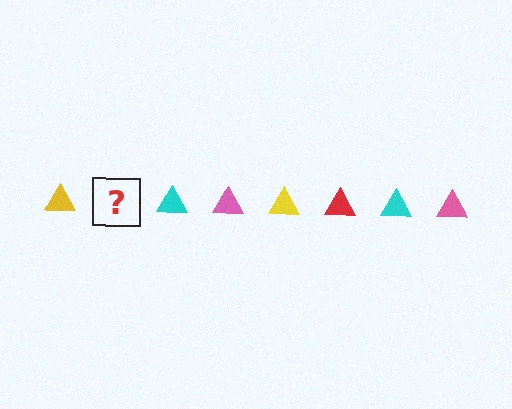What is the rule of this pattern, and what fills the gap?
The rule is that the pattern cycles through yellow, red, cyan, pink triangles. The gap should be filled with a red triangle.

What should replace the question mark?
The question mark should be replaced with a red triangle.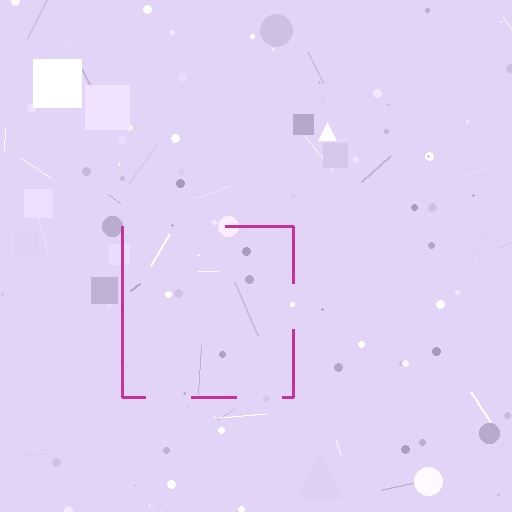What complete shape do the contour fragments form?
The contour fragments form a square.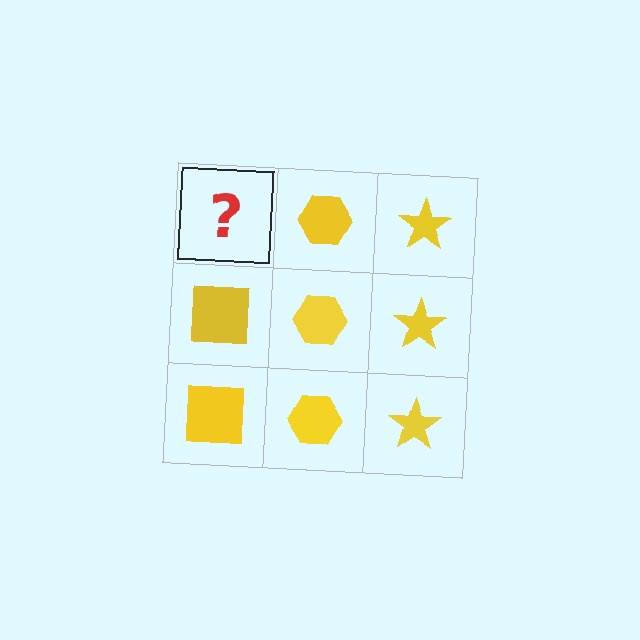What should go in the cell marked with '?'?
The missing cell should contain a yellow square.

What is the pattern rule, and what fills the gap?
The rule is that each column has a consistent shape. The gap should be filled with a yellow square.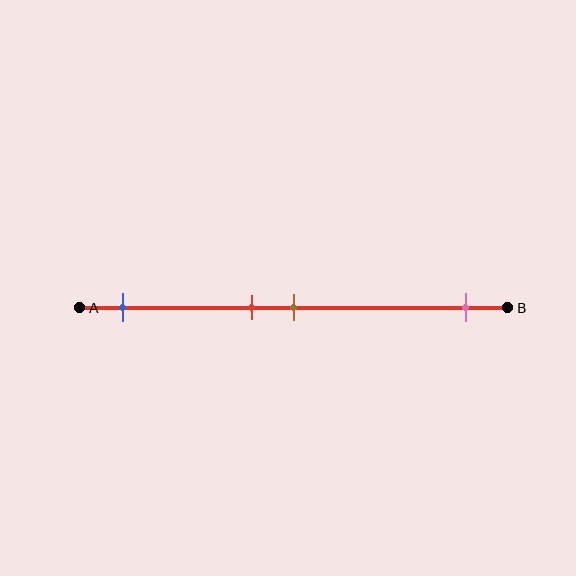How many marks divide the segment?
There are 4 marks dividing the segment.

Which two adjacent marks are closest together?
The red and brown marks are the closest adjacent pair.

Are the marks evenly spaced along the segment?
No, the marks are not evenly spaced.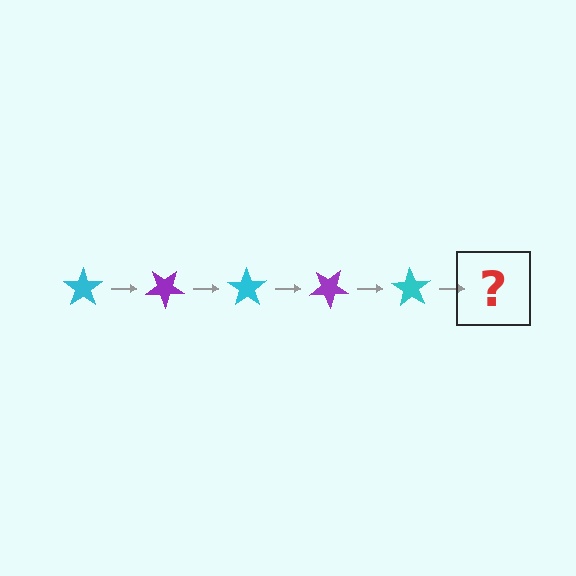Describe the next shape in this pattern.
It should be a purple star, rotated 175 degrees from the start.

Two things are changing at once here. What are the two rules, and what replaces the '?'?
The two rules are that it rotates 35 degrees each step and the color cycles through cyan and purple. The '?' should be a purple star, rotated 175 degrees from the start.